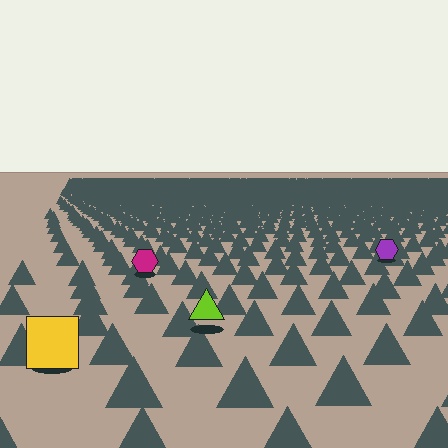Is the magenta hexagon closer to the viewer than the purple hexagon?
Yes. The magenta hexagon is closer — you can tell from the texture gradient: the ground texture is coarser near it.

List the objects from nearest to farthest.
From nearest to farthest: the yellow square, the lime triangle, the magenta hexagon, the purple hexagon.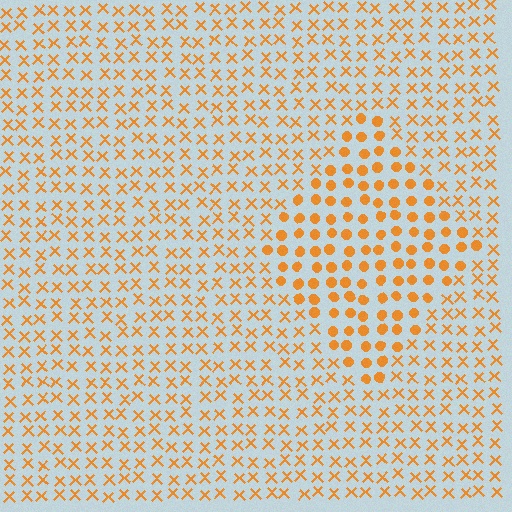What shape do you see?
I see a diamond.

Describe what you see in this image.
The image is filled with small orange elements arranged in a uniform grid. A diamond-shaped region contains circles, while the surrounding area contains X marks. The boundary is defined purely by the change in element shape.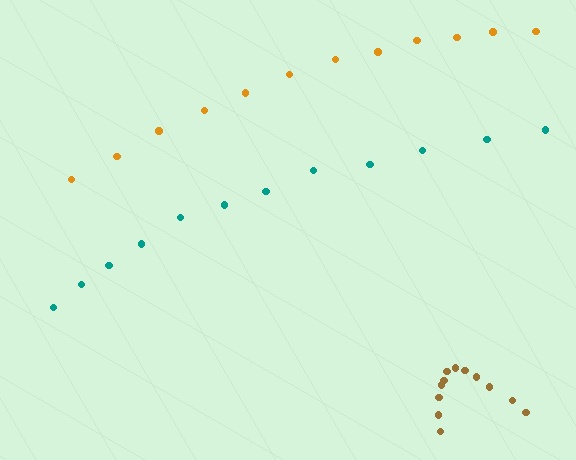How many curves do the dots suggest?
There are 3 distinct paths.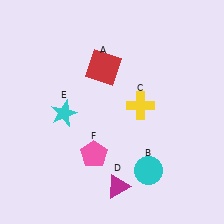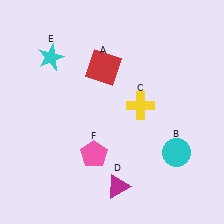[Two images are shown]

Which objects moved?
The objects that moved are: the cyan circle (B), the cyan star (E).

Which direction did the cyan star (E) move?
The cyan star (E) moved up.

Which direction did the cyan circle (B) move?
The cyan circle (B) moved right.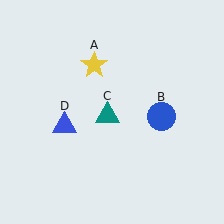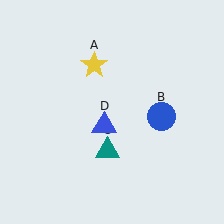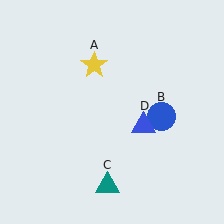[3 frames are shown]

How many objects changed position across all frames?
2 objects changed position: teal triangle (object C), blue triangle (object D).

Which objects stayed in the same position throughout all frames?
Yellow star (object A) and blue circle (object B) remained stationary.